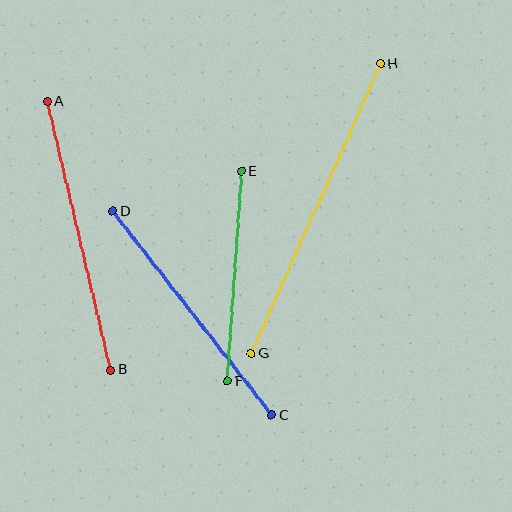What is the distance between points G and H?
The distance is approximately 317 pixels.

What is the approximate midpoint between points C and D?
The midpoint is at approximately (192, 313) pixels.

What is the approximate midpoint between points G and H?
The midpoint is at approximately (316, 209) pixels.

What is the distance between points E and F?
The distance is approximately 211 pixels.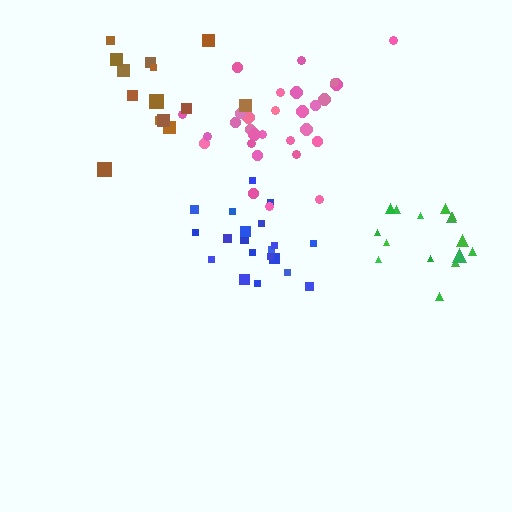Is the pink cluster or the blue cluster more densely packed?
Blue.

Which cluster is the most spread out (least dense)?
Brown.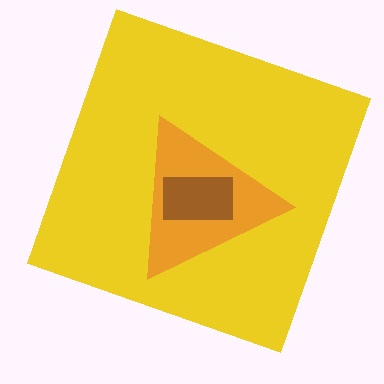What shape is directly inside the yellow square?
The orange triangle.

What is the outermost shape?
The yellow square.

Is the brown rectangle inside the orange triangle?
Yes.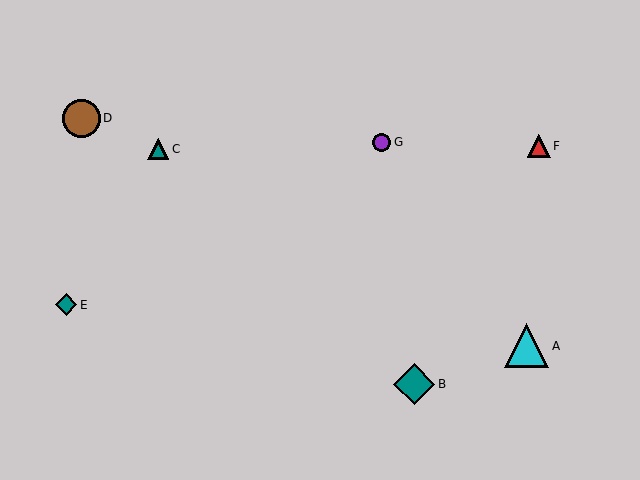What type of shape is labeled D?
Shape D is a brown circle.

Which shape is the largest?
The cyan triangle (labeled A) is the largest.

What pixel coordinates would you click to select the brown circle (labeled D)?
Click at (81, 118) to select the brown circle D.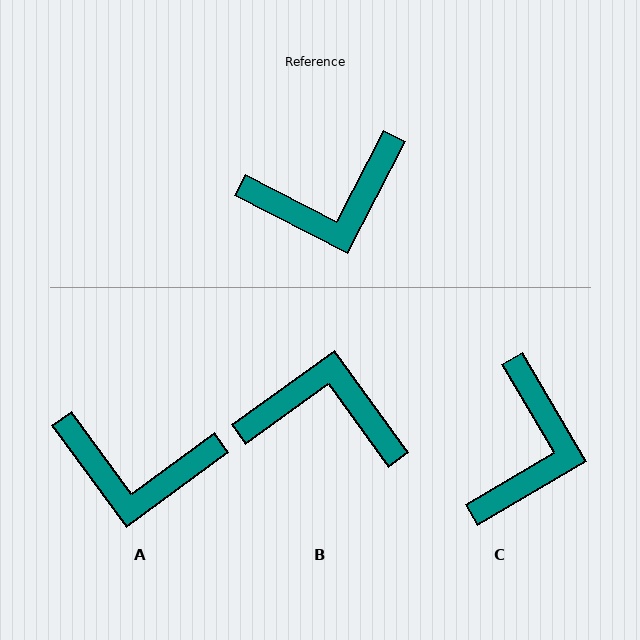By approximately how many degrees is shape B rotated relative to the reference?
Approximately 153 degrees counter-clockwise.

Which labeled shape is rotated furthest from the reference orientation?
B, about 153 degrees away.